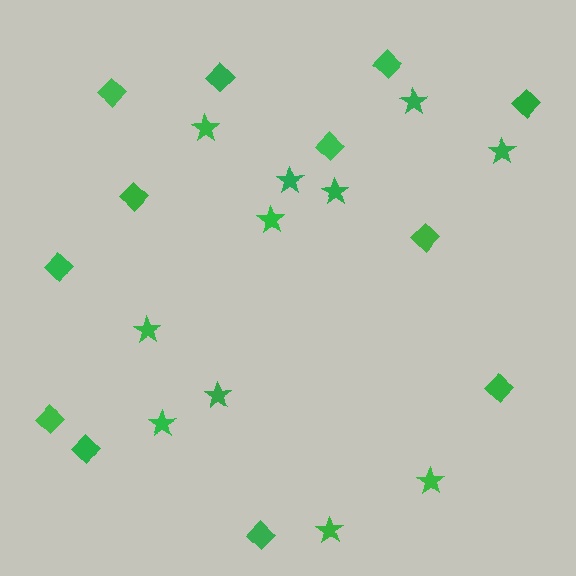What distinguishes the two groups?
There are 2 groups: one group of diamonds (12) and one group of stars (11).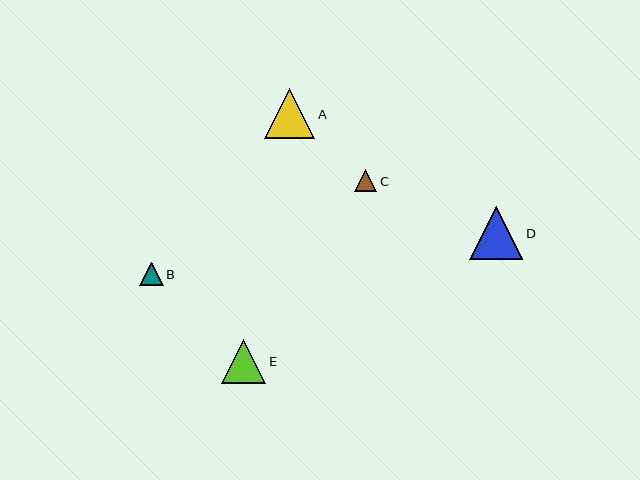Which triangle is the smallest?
Triangle C is the smallest with a size of approximately 22 pixels.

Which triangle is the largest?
Triangle D is the largest with a size of approximately 53 pixels.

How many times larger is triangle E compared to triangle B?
Triangle E is approximately 1.9 times the size of triangle B.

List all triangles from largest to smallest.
From largest to smallest: D, A, E, B, C.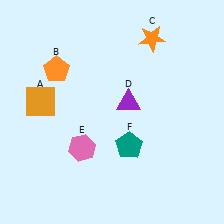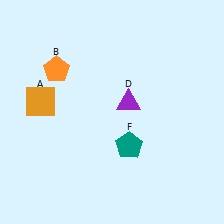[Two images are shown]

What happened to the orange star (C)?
The orange star (C) was removed in Image 2. It was in the top-right area of Image 1.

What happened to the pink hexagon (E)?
The pink hexagon (E) was removed in Image 2. It was in the bottom-left area of Image 1.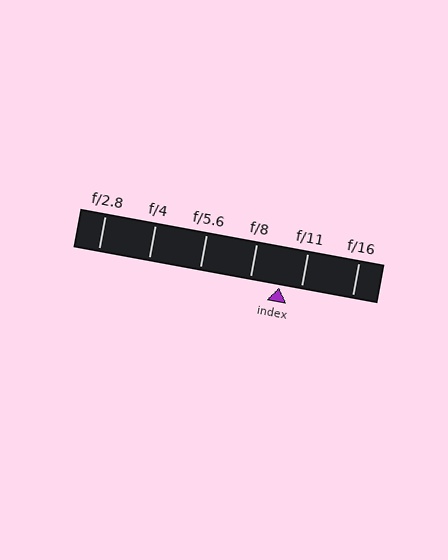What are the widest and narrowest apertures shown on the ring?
The widest aperture shown is f/2.8 and the narrowest is f/16.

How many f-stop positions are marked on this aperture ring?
There are 6 f-stop positions marked.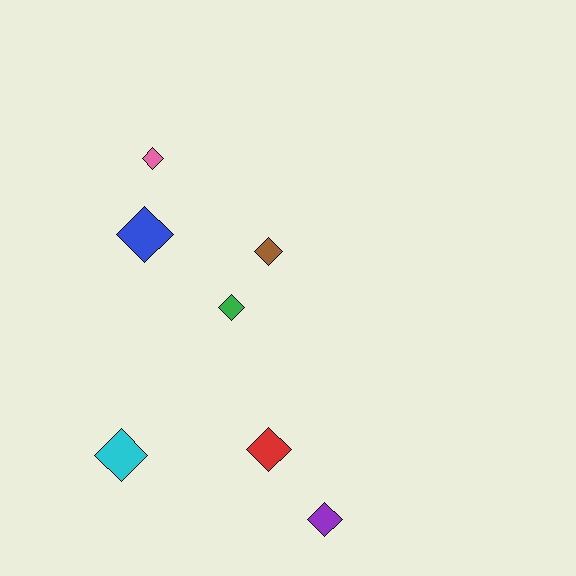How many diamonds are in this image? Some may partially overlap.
There are 7 diamonds.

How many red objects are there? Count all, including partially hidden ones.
There is 1 red object.